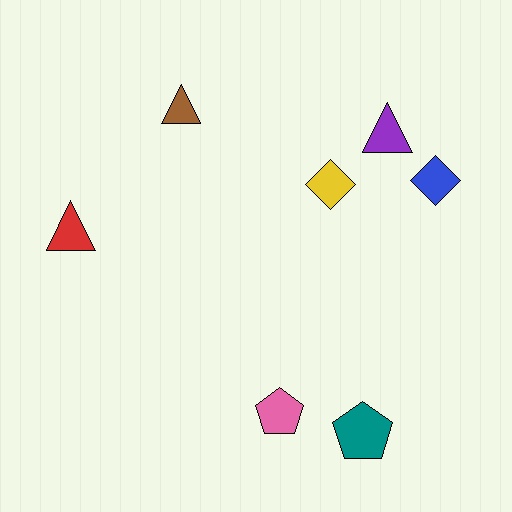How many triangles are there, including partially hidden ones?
There are 3 triangles.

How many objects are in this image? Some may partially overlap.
There are 7 objects.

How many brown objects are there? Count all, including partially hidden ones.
There is 1 brown object.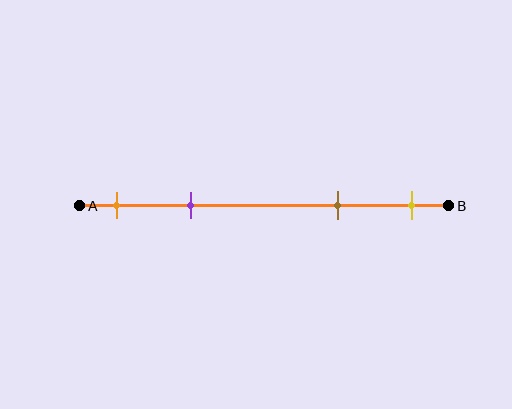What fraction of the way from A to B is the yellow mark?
The yellow mark is approximately 90% (0.9) of the way from A to B.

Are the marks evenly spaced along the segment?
No, the marks are not evenly spaced.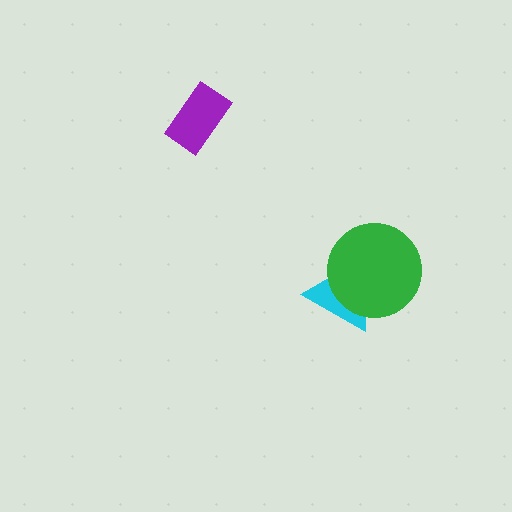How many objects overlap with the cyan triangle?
1 object overlaps with the cyan triangle.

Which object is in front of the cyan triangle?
The green circle is in front of the cyan triangle.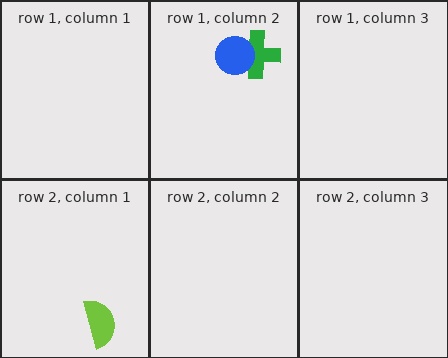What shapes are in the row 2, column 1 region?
The lime semicircle.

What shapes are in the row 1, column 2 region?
The green cross, the blue circle.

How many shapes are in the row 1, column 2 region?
2.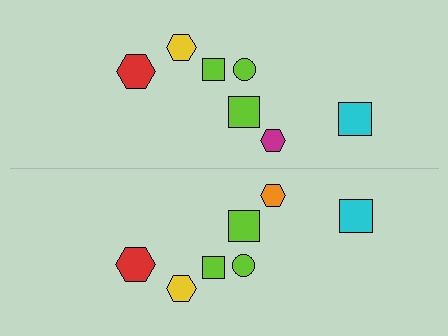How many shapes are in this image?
There are 14 shapes in this image.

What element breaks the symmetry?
The orange hexagon on the bottom side breaks the symmetry — its mirror counterpart is magenta.